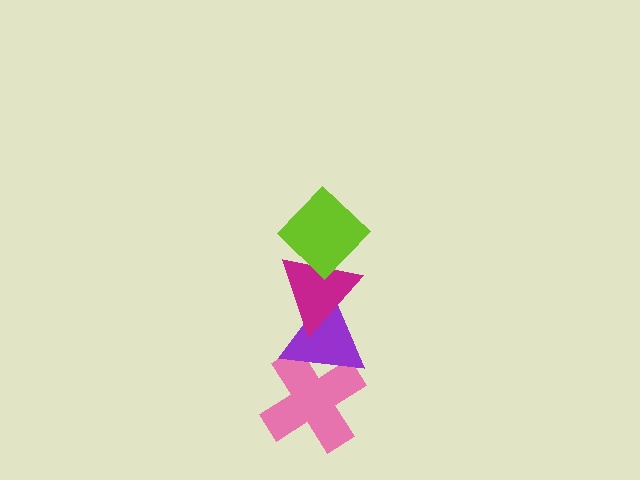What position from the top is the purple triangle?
The purple triangle is 3rd from the top.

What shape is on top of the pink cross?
The purple triangle is on top of the pink cross.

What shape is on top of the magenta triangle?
The lime diamond is on top of the magenta triangle.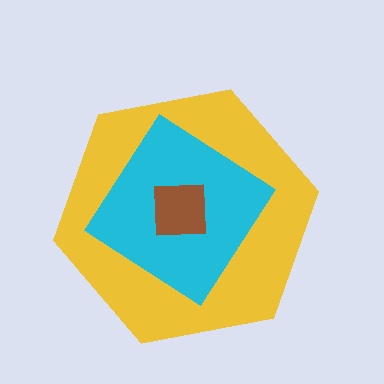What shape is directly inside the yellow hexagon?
The cyan diamond.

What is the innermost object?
The brown square.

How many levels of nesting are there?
3.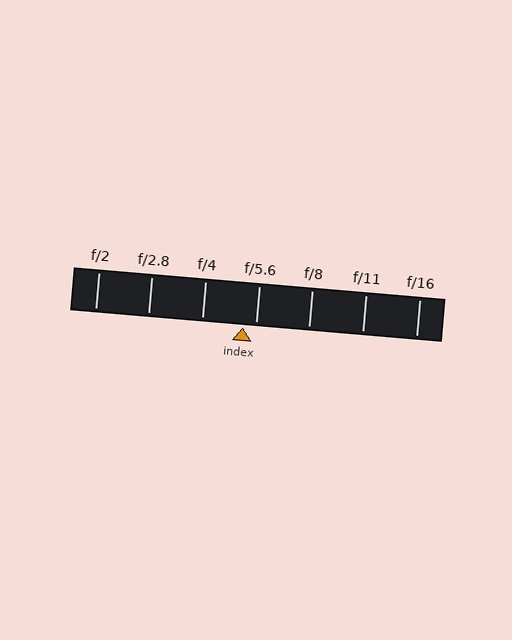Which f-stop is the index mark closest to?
The index mark is closest to f/5.6.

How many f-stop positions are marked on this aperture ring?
There are 7 f-stop positions marked.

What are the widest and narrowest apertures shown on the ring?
The widest aperture shown is f/2 and the narrowest is f/16.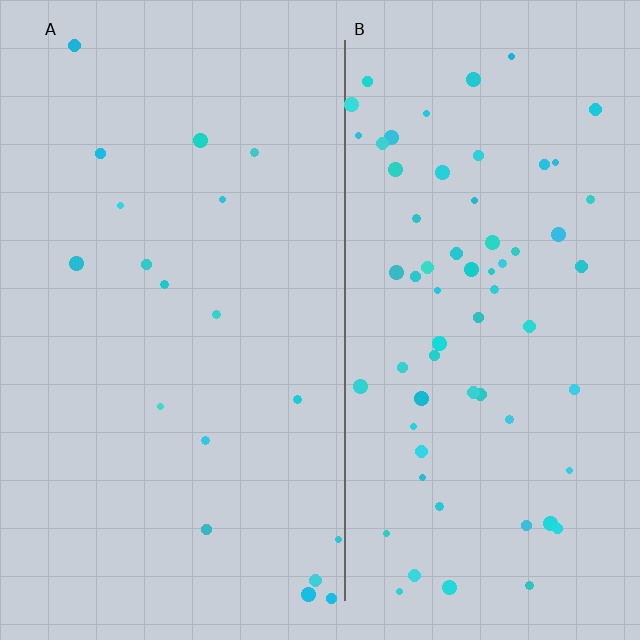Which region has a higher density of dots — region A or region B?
B (the right).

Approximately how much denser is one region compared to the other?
Approximately 3.6× — region B over region A.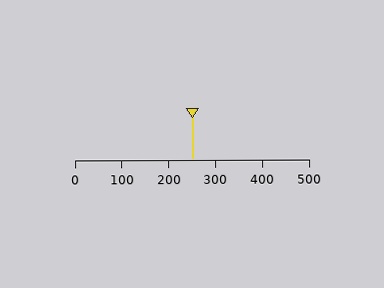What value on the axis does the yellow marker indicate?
The marker indicates approximately 250.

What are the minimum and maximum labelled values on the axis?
The axis runs from 0 to 500.